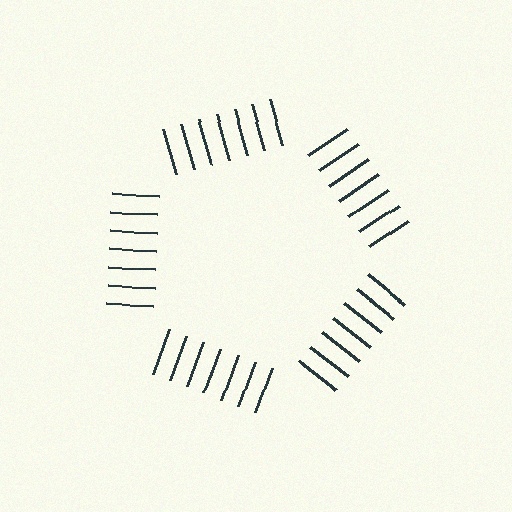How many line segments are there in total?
35 — 7 along each of the 5 edges.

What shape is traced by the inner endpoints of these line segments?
An illusory pentagon — the line segments terminate on its edges but no continuous stroke is drawn.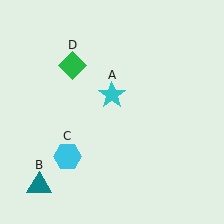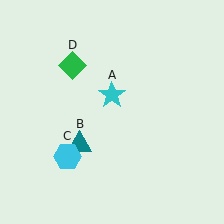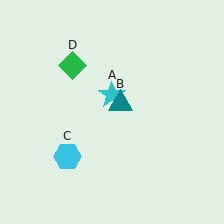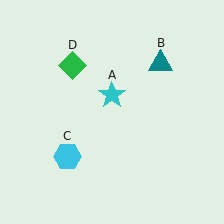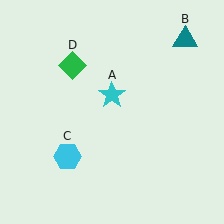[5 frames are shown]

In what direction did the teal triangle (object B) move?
The teal triangle (object B) moved up and to the right.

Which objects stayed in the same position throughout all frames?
Cyan star (object A) and cyan hexagon (object C) and green diamond (object D) remained stationary.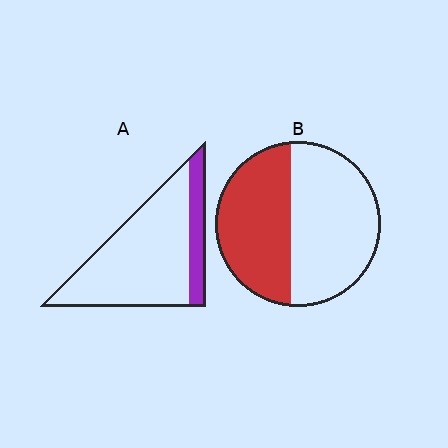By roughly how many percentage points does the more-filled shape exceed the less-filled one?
By roughly 25 percentage points (B over A).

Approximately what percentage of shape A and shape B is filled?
A is approximately 20% and B is approximately 45%.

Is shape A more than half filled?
No.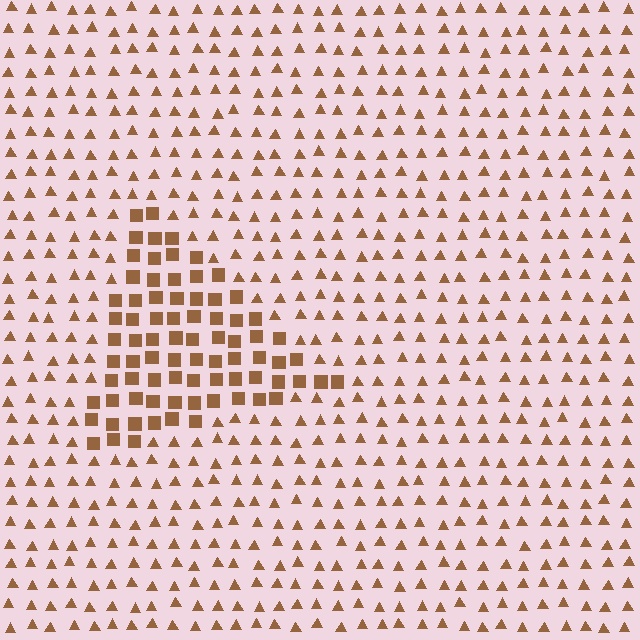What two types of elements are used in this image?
The image uses squares inside the triangle region and triangles outside it.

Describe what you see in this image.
The image is filled with small brown elements arranged in a uniform grid. A triangle-shaped region contains squares, while the surrounding area contains triangles. The boundary is defined purely by the change in element shape.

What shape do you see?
I see a triangle.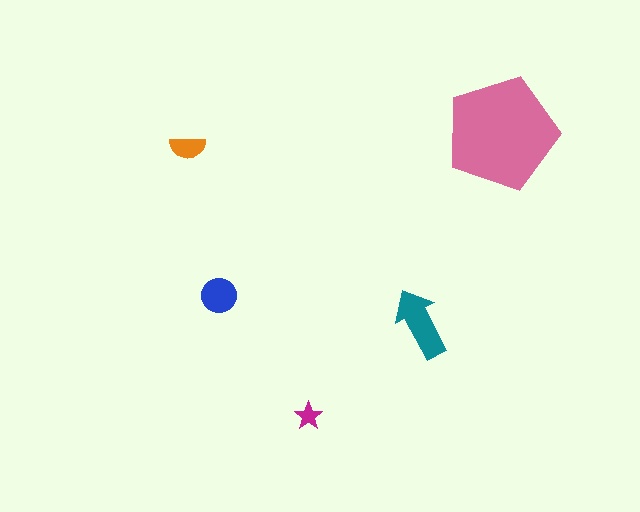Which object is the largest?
The pink pentagon.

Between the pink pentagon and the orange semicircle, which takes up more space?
The pink pentagon.